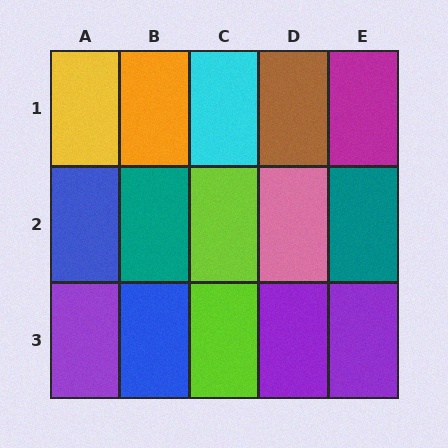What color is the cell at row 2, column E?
Teal.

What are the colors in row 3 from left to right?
Purple, blue, lime, purple, purple.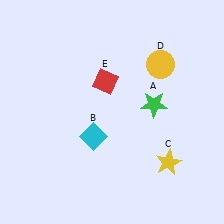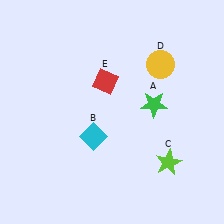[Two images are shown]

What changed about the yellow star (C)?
In Image 1, C is yellow. In Image 2, it changed to lime.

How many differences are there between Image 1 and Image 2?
There is 1 difference between the two images.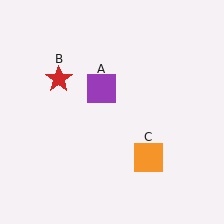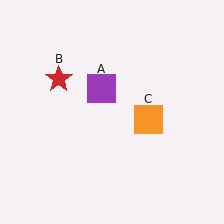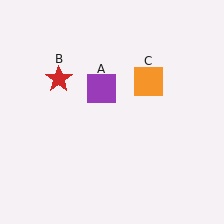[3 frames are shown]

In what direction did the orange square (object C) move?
The orange square (object C) moved up.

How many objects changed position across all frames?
1 object changed position: orange square (object C).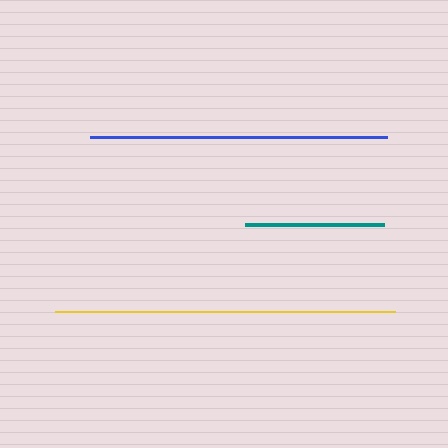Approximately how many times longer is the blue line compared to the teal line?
The blue line is approximately 2.1 times the length of the teal line.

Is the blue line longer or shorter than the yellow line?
The yellow line is longer than the blue line.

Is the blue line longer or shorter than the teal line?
The blue line is longer than the teal line.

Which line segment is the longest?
The yellow line is the longest at approximately 340 pixels.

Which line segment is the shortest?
The teal line is the shortest at approximately 139 pixels.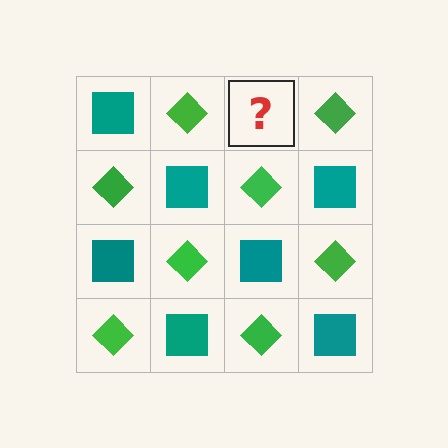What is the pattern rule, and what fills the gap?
The rule is that it alternates teal square and green diamond in a checkerboard pattern. The gap should be filled with a teal square.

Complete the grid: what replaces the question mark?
The question mark should be replaced with a teal square.